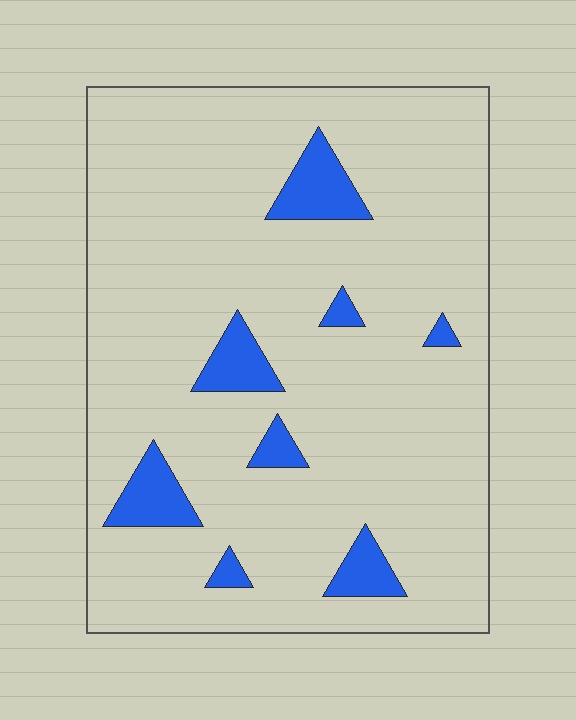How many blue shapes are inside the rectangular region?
8.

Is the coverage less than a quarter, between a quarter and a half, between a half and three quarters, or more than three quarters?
Less than a quarter.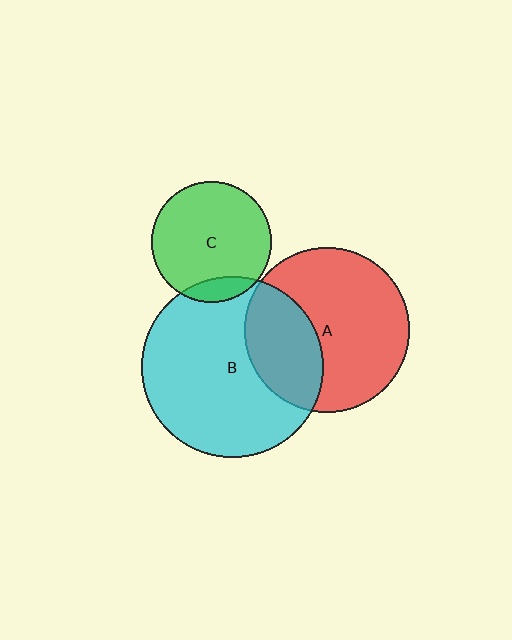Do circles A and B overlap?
Yes.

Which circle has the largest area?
Circle B (cyan).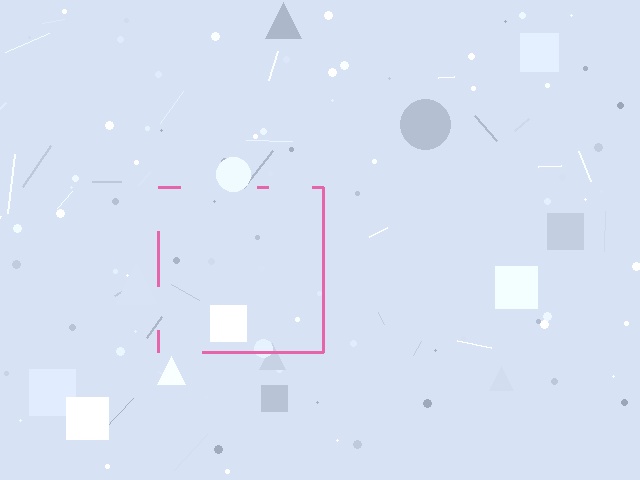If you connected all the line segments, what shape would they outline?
They would outline a square.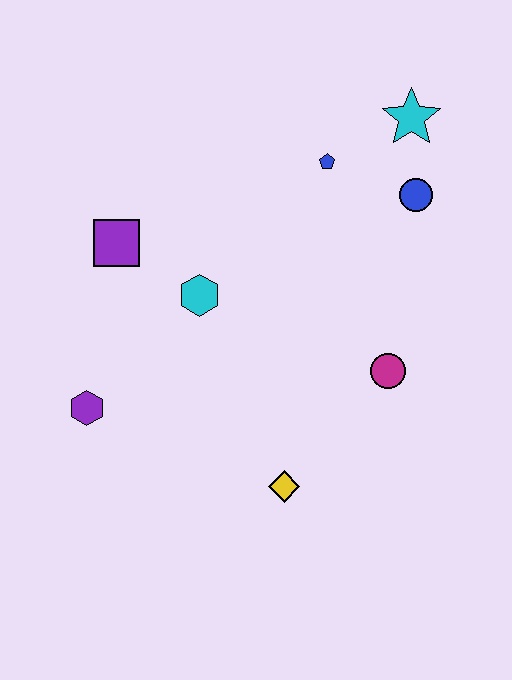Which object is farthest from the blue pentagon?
The purple hexagon is farthest from the blue pentagon.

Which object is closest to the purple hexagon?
The cyan hexagon is closest to the purple hexagon.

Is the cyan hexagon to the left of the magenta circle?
Yes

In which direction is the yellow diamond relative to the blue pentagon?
The yellow diamond is below the blue pentagon.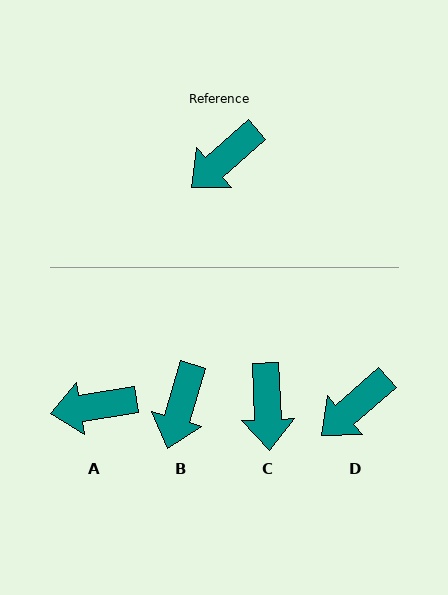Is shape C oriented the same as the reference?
No, it is off by about 51 degrees.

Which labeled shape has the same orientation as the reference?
D.